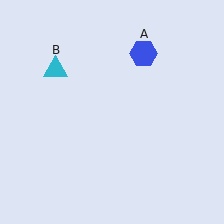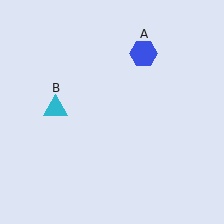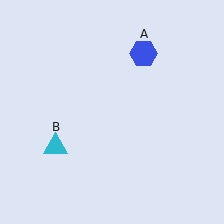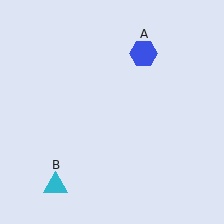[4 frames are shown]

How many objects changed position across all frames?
1 object changed position: cyan triangle (object B).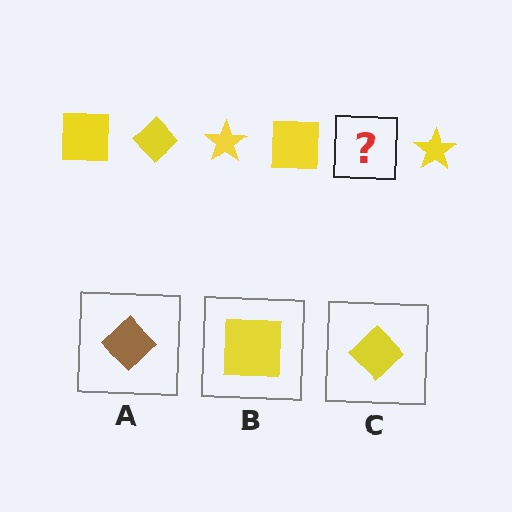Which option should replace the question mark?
Option C.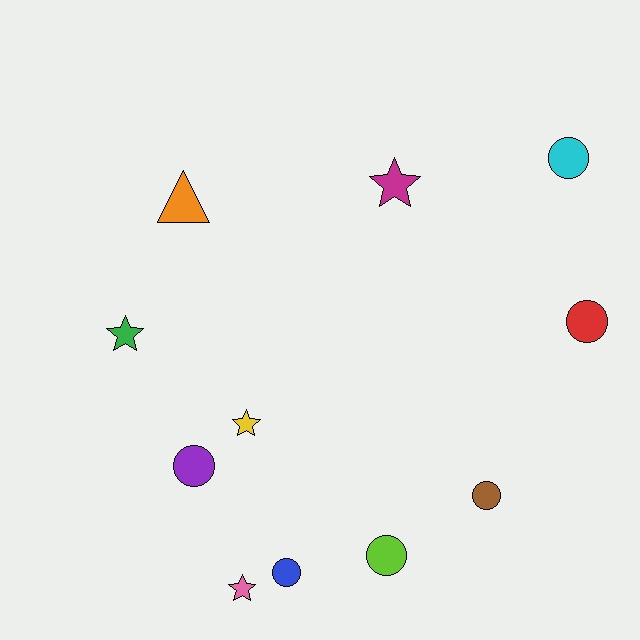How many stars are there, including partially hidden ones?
There are 4 stars.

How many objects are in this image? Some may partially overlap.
There are 11 objects.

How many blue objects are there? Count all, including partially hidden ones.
There is 1 blue object.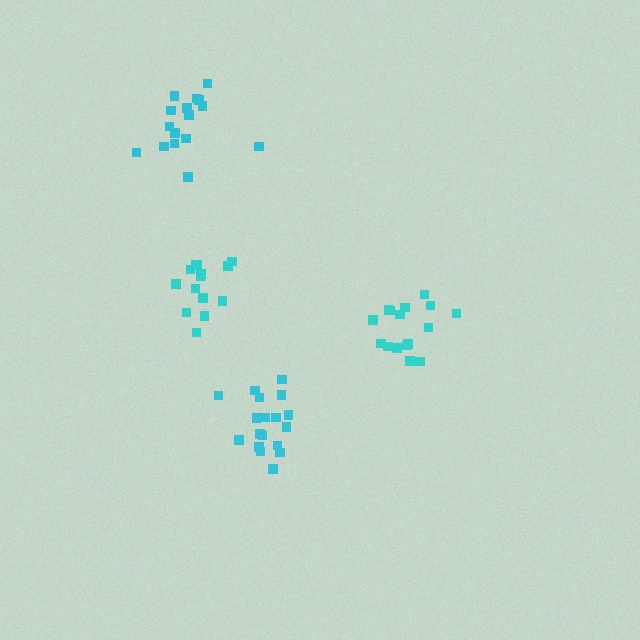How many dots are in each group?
Group 1: 14 dots, Group 2: 16 dots, Group 3: 18 dots, Group 4: 16 dots (64 total).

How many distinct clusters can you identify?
There are 4 distinct clusters.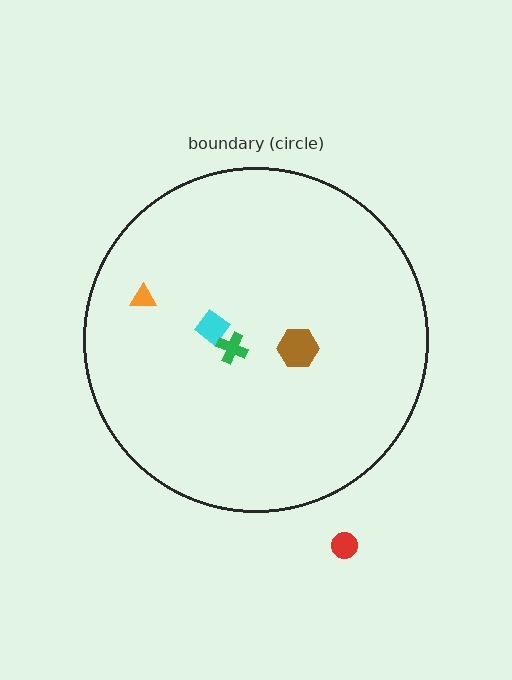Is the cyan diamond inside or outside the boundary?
Inside.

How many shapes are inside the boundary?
4 inside, 1 outside.